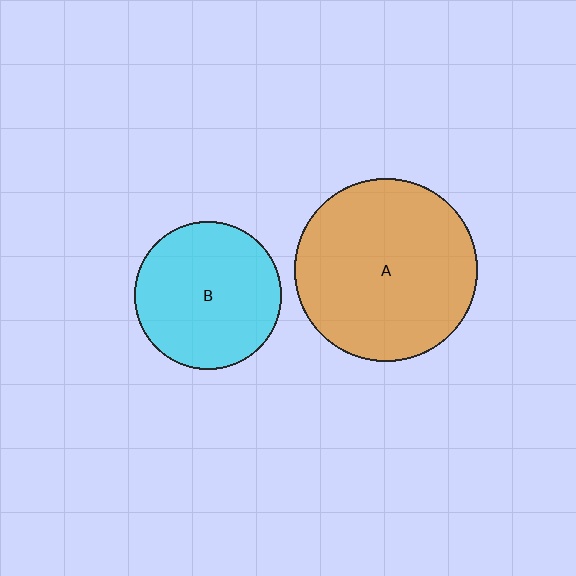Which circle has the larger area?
Circle A (orange).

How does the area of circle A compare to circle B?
Approximately 1.5 times.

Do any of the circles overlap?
No, none of the circles overlap.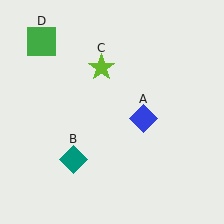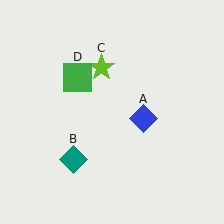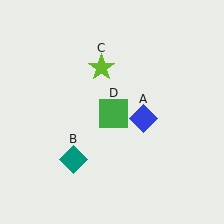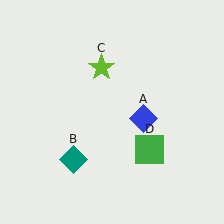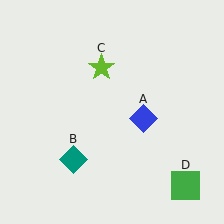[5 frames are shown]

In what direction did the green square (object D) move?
The green square (object D) moved down and to the right.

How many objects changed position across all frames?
1 object changed position: green square (object D).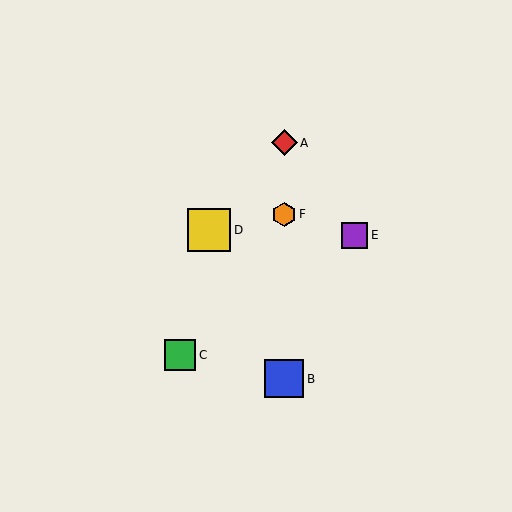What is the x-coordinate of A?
Object A is at x≈284.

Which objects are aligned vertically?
Objects A, B, F are aligned vertically.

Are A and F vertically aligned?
Yes, both are at x≈284.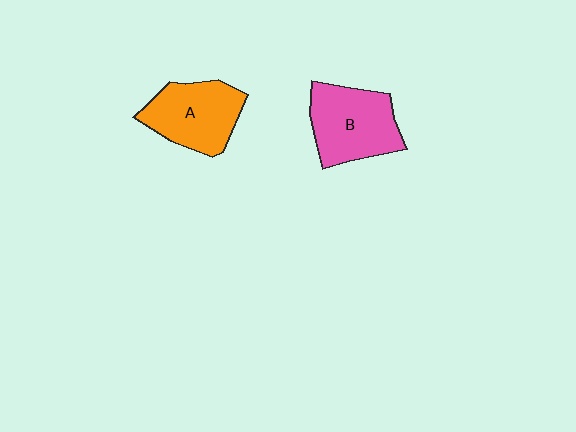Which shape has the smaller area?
Shape A (orange).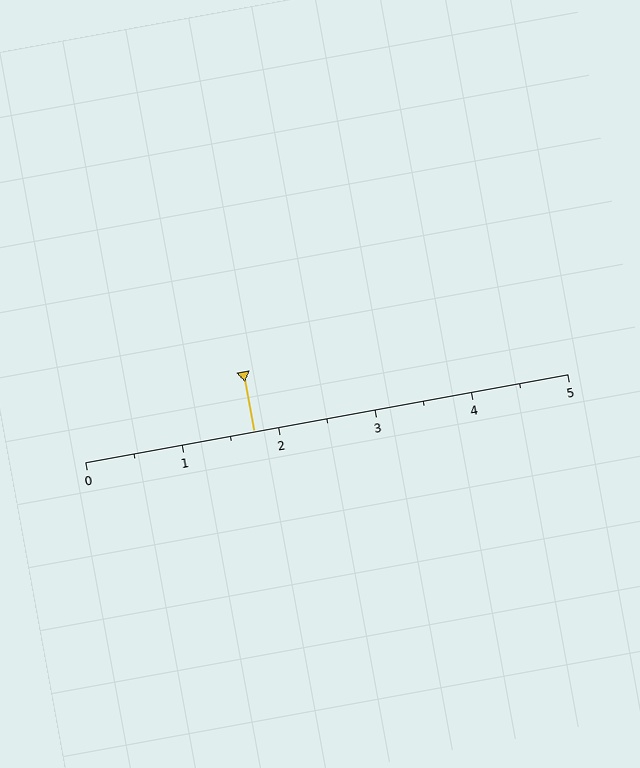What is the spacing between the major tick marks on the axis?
The major ticks are spaced 1 apart.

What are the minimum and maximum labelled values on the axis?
The axis runs from 0 to 5.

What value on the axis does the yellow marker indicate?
The marker indicates approximately 1.8.